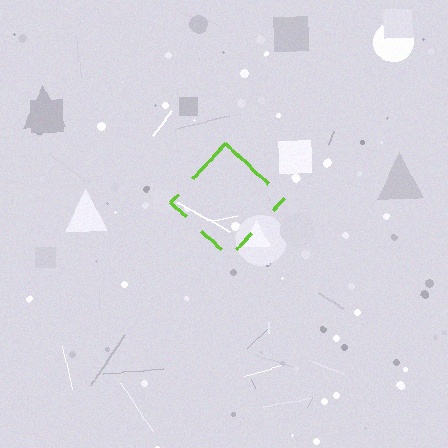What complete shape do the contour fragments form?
The contour fragments form a diamond.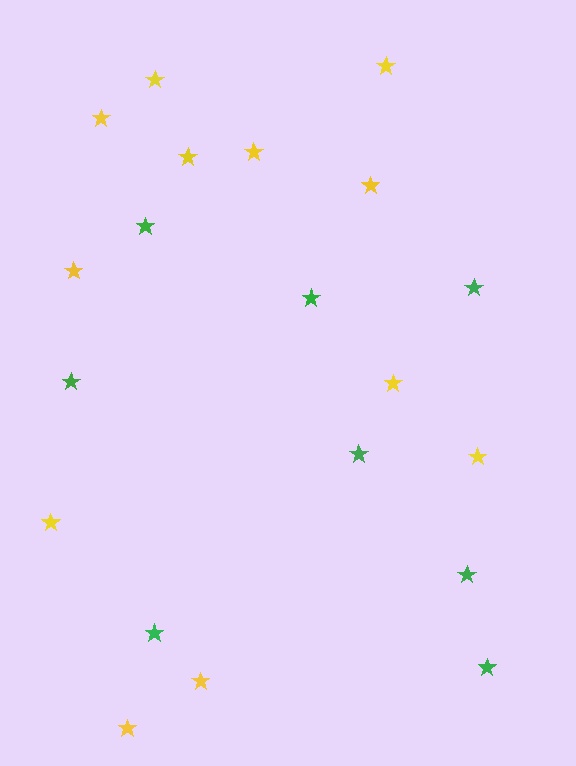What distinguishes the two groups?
There are 2 groups: one group of green stars (8) and one group of yellow stars (12).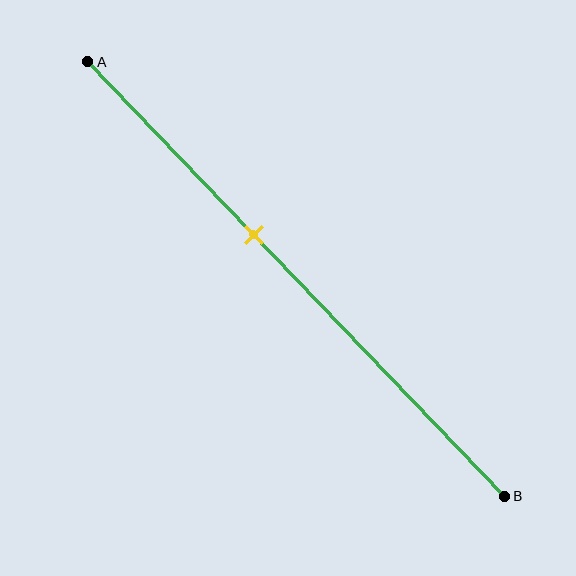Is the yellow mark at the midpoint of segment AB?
No, the mark is at about 40% from A, not at the 50% midpoint.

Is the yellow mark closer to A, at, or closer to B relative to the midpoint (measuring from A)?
The yellow mark is closer to point A than the midpoint of segment AB.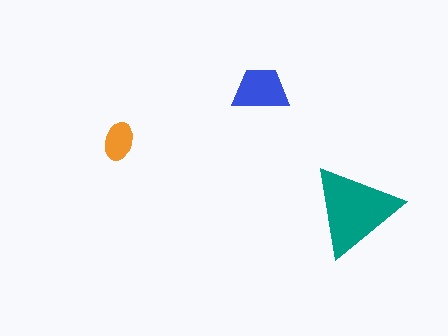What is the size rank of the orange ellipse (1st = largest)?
3rd.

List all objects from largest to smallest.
The teal triangle, the blue trapezoid, the orange ellipse.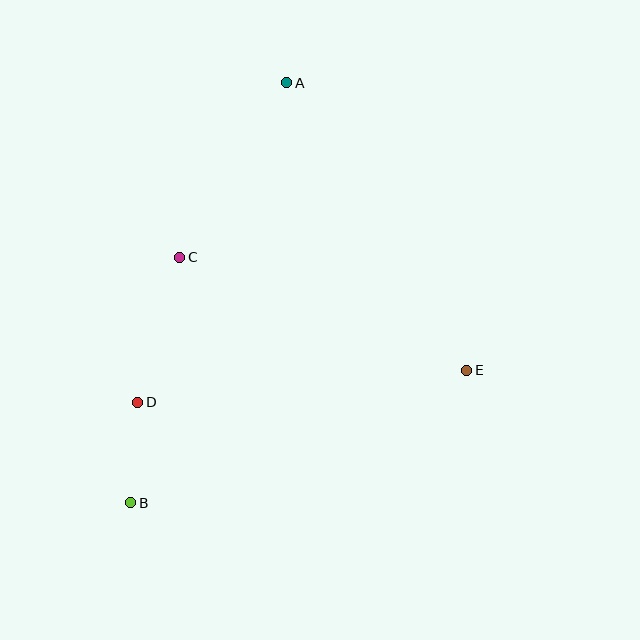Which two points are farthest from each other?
Points A and B are farthest from each other.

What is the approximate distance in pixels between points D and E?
The distance between D and E is approximately 330 pixels.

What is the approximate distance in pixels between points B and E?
The distance between B and E is approximately 361 pixels.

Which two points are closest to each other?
Points B and D are closest to each other.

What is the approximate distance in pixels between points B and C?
The distance between B and C is approximately 250 pixels.